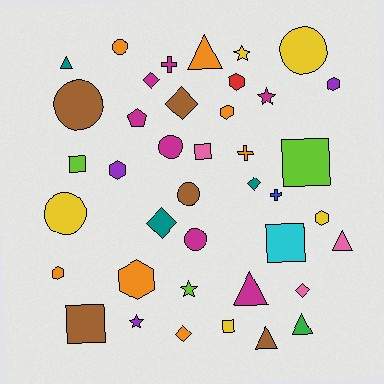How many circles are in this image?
There are 7 circles.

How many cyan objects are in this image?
There is 1 cyan object.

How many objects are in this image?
There are 40 objects.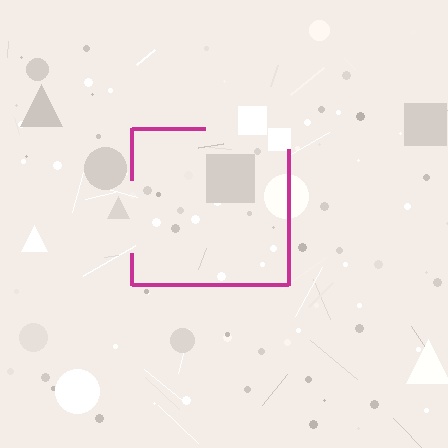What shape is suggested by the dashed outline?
The dashed outline suggests a square.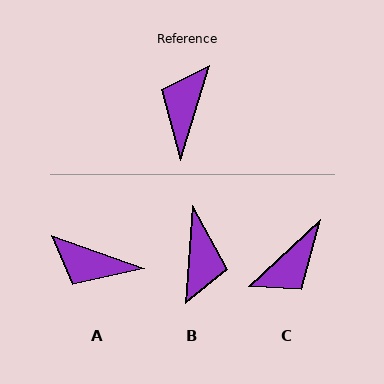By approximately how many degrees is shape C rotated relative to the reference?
Approximately 150 degrees counter-clockwise.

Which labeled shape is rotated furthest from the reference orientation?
B, about 167 degrees away.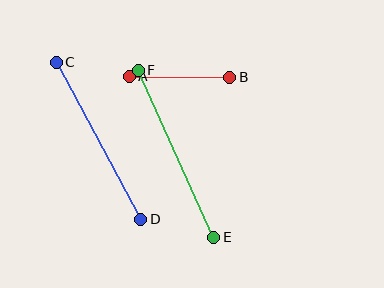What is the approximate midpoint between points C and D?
The midpoint is at approximately (98, 141) pixels.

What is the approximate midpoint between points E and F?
The midpoint is at approximately (176, 154) pixels.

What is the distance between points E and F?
The distance is approximately 183 pixels.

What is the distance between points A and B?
The distance is approximately 101 pixels.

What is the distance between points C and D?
The distance is approximately 178 pixels.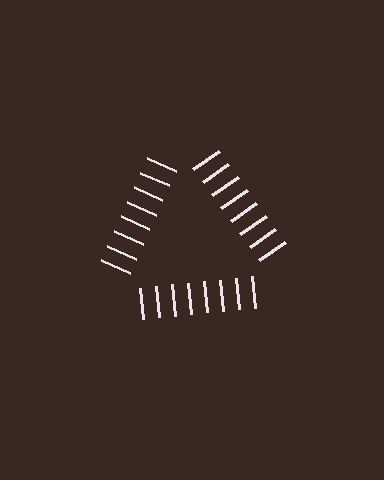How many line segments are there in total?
24 — 8 along each of the 3 edges.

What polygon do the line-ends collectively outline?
An illusory triangle — the line segments terminate on its edges but no continuous stroke is drawn.